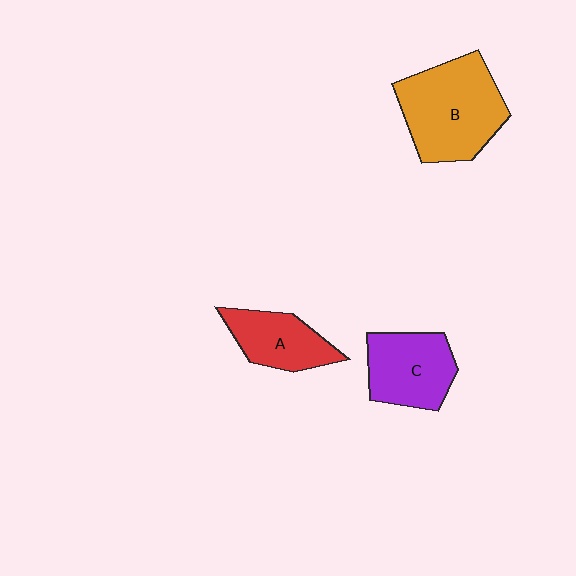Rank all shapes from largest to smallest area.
From largest to smallest: B (orange), C (purple), A (red).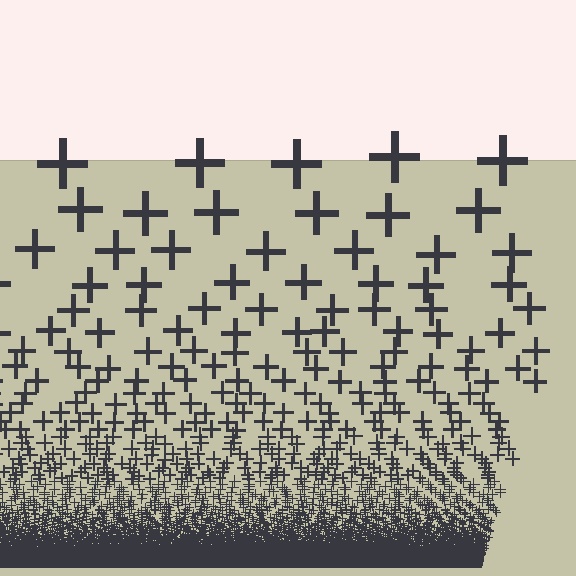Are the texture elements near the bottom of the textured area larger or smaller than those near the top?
Smaller. The gradient is inverted — elements near the bottom are smaller and denser.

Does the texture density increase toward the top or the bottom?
Density increases toward the bottom.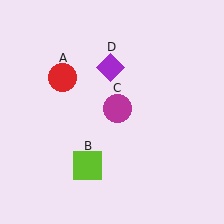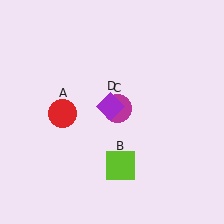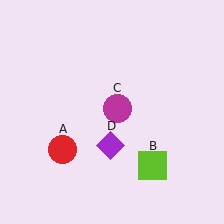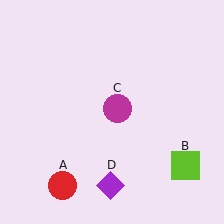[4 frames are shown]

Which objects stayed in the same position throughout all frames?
Magenta circle (object C) remained stationary.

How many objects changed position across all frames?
3 objects changed position: red circle (object A), lime square (object B), purple diamond (object D).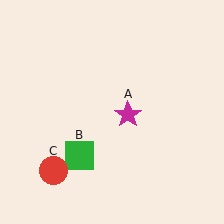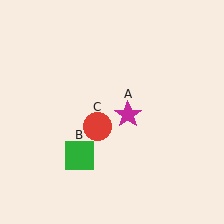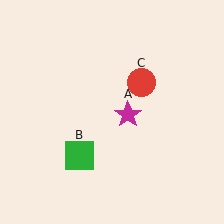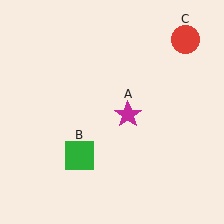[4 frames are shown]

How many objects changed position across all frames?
1 object changed position: red circle (object C).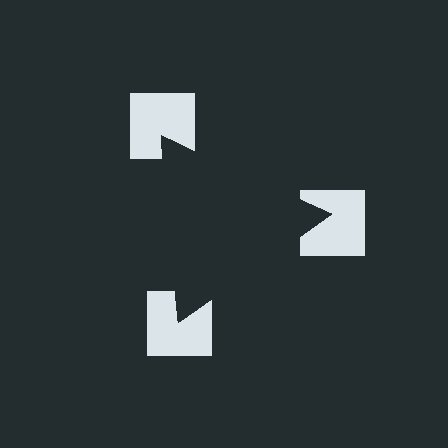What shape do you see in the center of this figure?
An illusory triangle — its edges are inferred from the aligned wedge cuts in the notched squares, not physically drawn.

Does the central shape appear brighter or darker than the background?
It typically appears slightly darker than the background, even though no actual brightness change is drawn.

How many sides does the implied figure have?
3 sides.